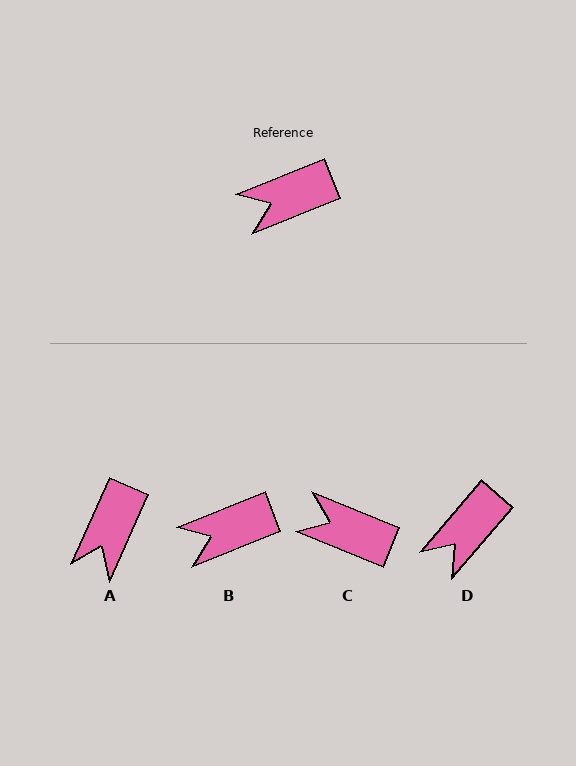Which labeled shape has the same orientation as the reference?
B.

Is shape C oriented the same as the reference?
No, it is off by about 44 degrees.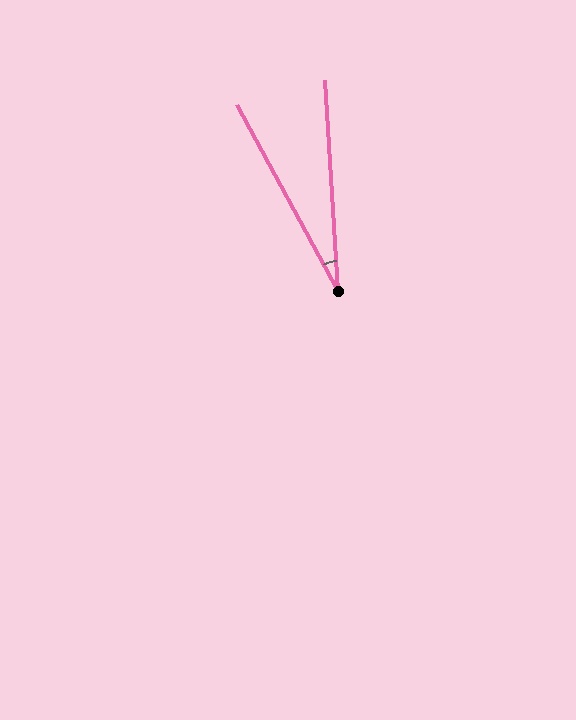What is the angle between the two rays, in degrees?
Approximately 25 degrees.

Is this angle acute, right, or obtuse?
It is acute.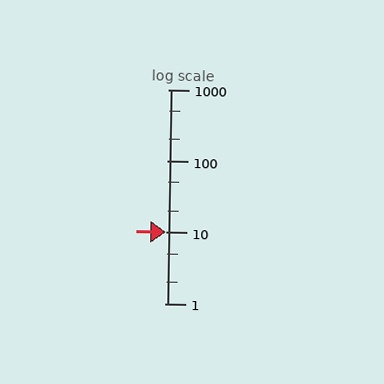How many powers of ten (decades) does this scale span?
The scale spans 3 decades, from 1 to 1000.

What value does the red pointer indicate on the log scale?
The pointer indicates approximately 9.9.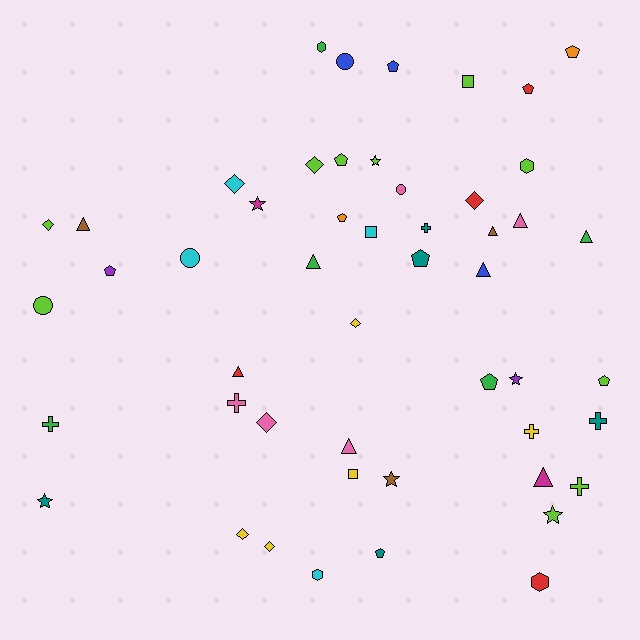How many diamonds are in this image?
There are 8 diamonds.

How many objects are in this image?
There are 50 objects.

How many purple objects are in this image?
There are 2 purple objects.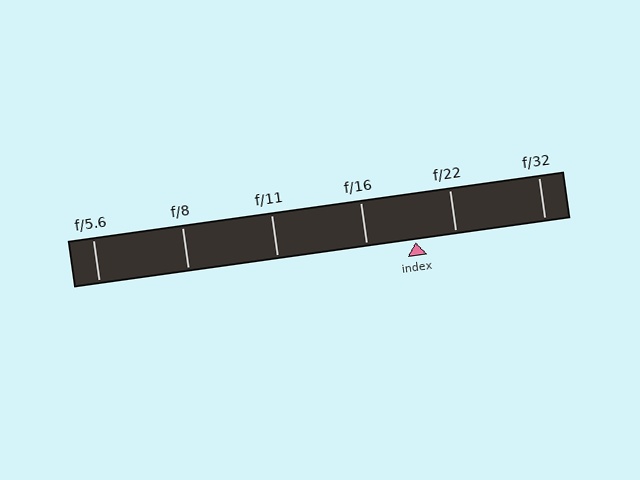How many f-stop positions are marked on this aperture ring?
There are 6 f-stop positions marked.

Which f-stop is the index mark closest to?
The index mark is closest to f/22.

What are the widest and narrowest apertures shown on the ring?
The widest aperture shown is f/5.6 and the narrowest is f/32.